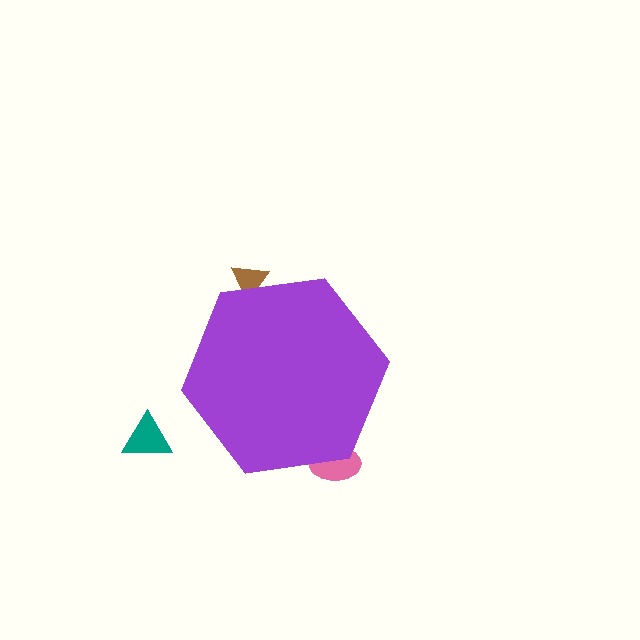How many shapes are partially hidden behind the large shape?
2 shapes are partially hidden.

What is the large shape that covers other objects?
A purple hexagon.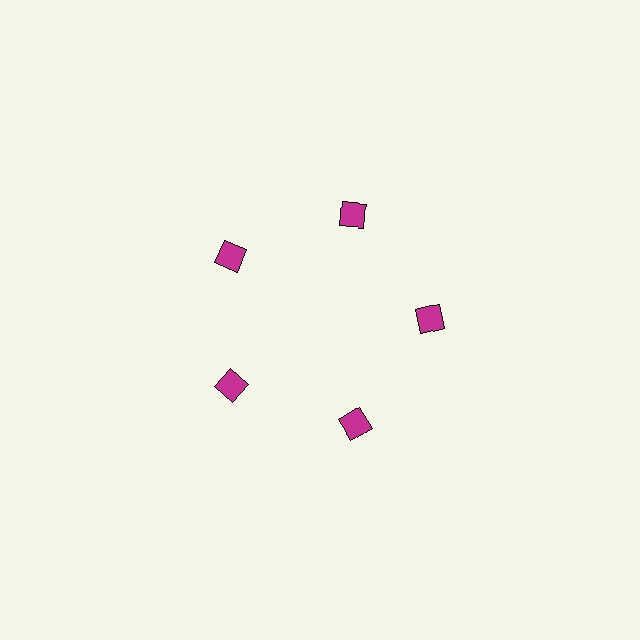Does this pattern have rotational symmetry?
Yes, this pattern has 5-fold rotational symmetry. It looks the same after rotating 72 degrees around the center.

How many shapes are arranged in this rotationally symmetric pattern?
There are 5 shapes, arranged in 5 groups of 1.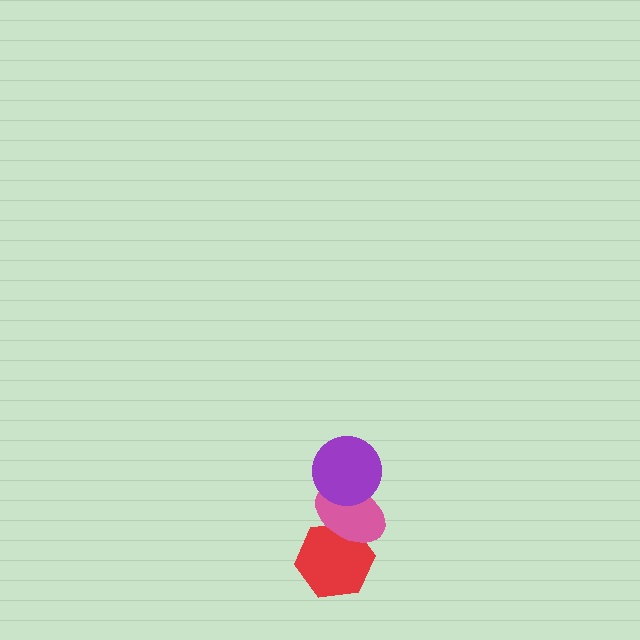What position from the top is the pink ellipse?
The pink ellipse is 2nd from the top.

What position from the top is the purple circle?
The purple circle is 1st from the top.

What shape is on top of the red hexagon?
The pink ellipse is on top of the red hexagon.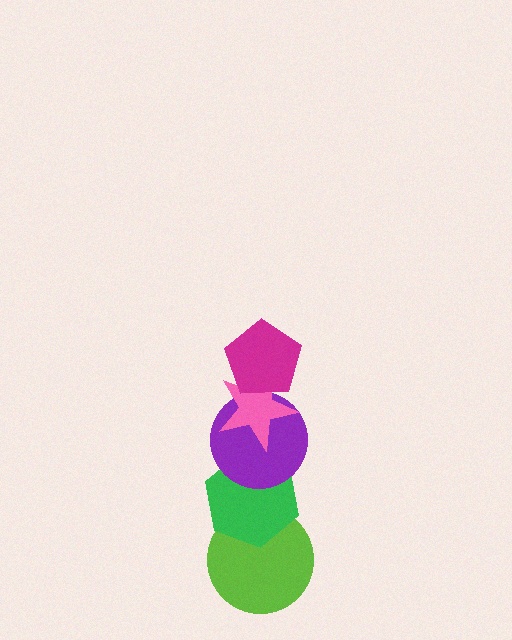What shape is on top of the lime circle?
The green hexagon is on top of the lime circle.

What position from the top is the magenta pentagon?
The magenta pentagon is 1st from the top.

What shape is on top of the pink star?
The magenta pentagon is on top of the pink star.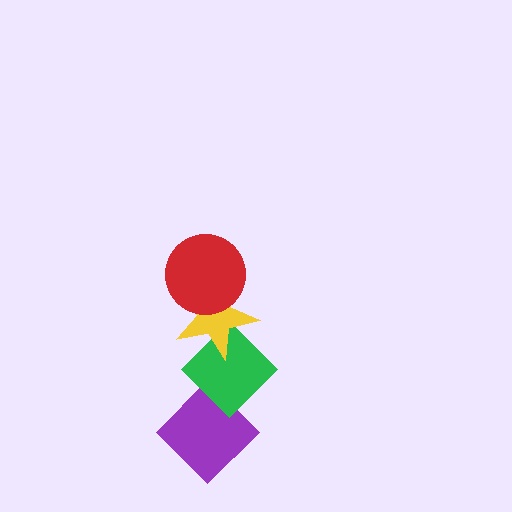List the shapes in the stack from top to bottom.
From top to bottom: the red circle, the yellow star, the green diamond, the purple diamond.